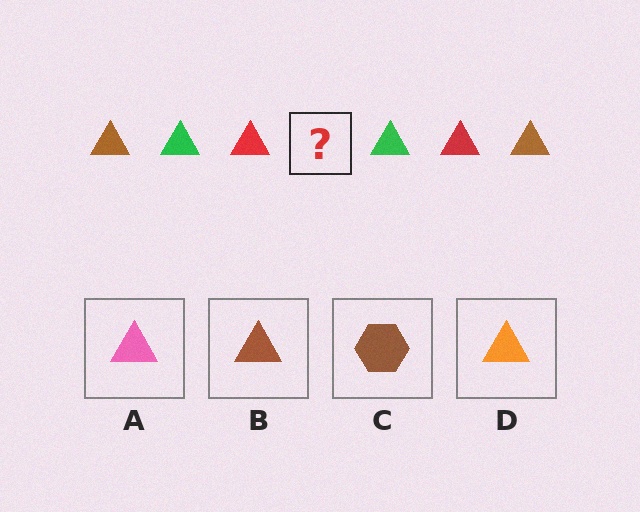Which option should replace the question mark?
Option B.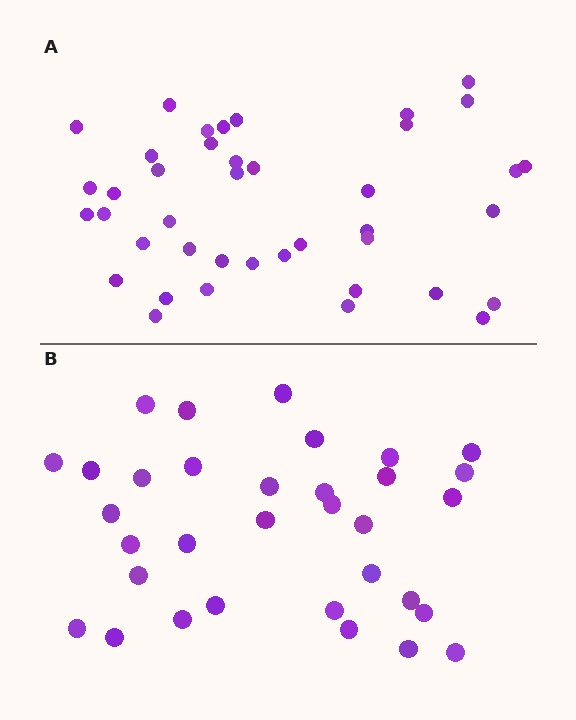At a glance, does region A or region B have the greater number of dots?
Region A (the top region) has more dots.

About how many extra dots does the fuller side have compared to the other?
Region A has roughly 8 or so more dots than region B.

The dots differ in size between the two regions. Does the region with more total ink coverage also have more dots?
No. Region B has more total ink coverage because its dots are larger, but region A actually contains more individual dots. Total area can be misleading — the number of items is what matters here.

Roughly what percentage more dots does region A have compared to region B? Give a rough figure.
About 25% more.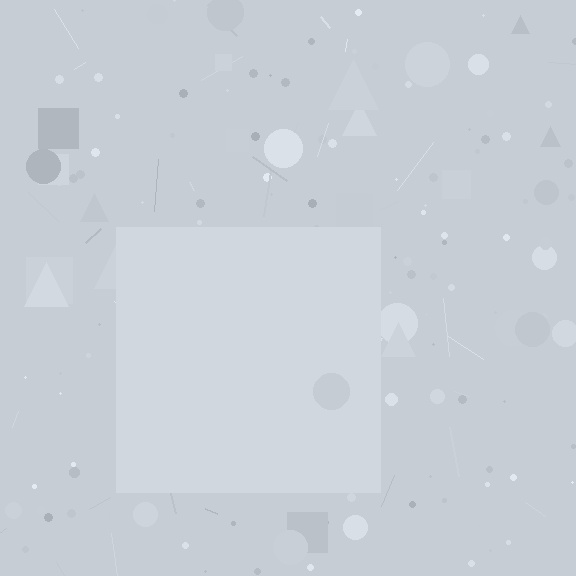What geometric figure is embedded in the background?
A square is embedded in the background.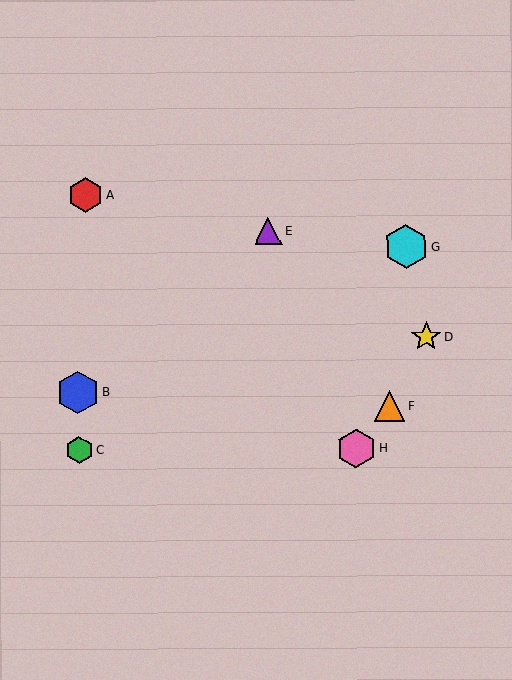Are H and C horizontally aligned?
Yes, both are at y≈449.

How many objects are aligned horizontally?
2 objects (C, H) are aligned horizontally.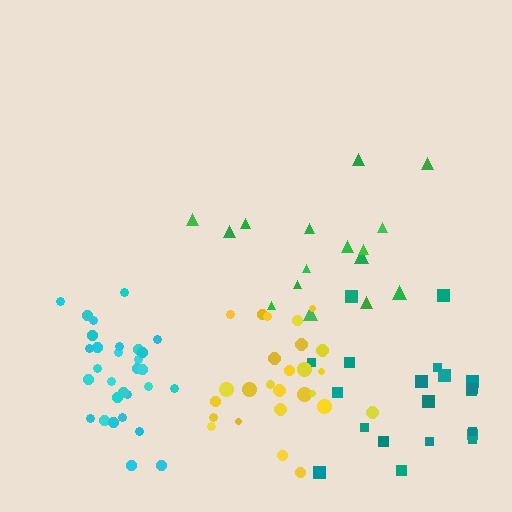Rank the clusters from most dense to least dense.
cyan, yellow, green, teal.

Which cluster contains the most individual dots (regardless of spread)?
Cyan (30).